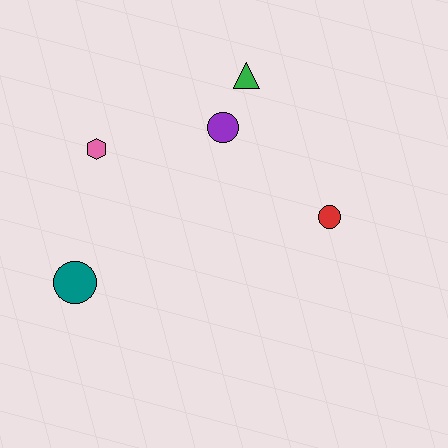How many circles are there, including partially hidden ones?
There are 3 circles.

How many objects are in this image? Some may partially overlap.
There are 5 objects.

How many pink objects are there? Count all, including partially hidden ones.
There is 1 pink object.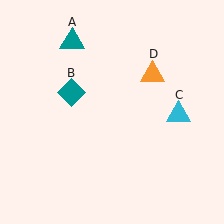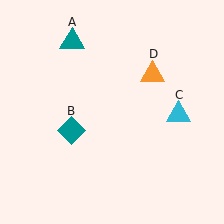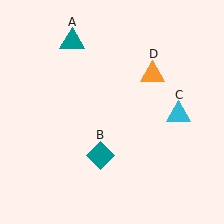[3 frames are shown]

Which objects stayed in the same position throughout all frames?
Teal triangle (object A) and cyan triangle (object C) and orange triangle (object D) remained stationary.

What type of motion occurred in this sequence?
The teal diamond (object B) rotated counterclockwise around the center of the scene.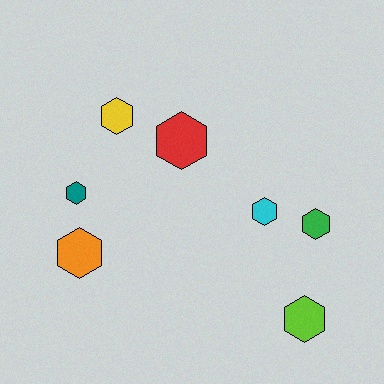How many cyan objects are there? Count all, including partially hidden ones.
There is 1 cyan object.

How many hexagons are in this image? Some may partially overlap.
There are 7 hexagons.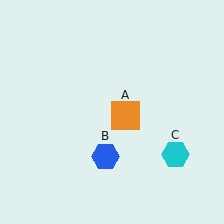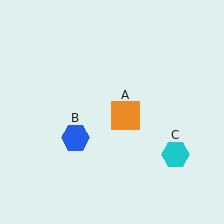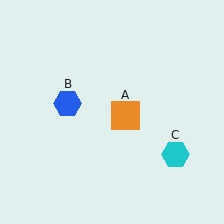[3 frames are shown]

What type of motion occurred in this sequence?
The blue hexagon (object B) rotated clockwise around the center of the scene.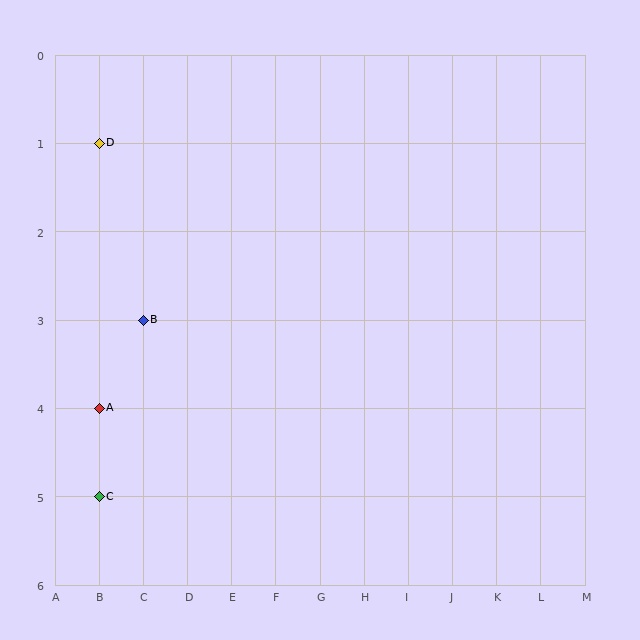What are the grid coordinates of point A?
Point A is at grid coordinates (B, 4).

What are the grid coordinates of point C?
Point C is at grid coordinates (B, 5).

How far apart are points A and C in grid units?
Points A and C are 1 row apart.